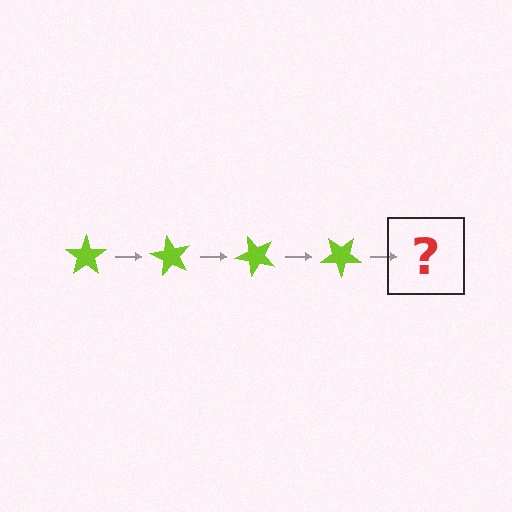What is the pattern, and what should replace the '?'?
The pattern is that the star rotates 60 degrees each step. The '?' should be a lime star rotated 240 degrees.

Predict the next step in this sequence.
The next step is a lime star rotated 240 degrees.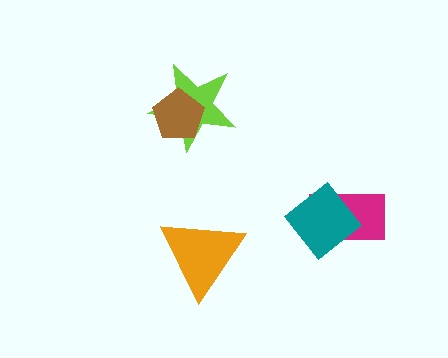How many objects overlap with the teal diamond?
1 object overlaps with the teal diamond.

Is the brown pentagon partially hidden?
No, no other shape covers it.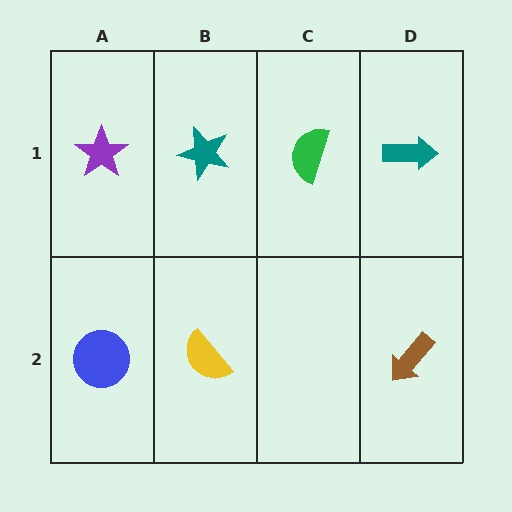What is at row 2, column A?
A blue circle.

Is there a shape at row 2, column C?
No, that cell is empty.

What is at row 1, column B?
A teal star.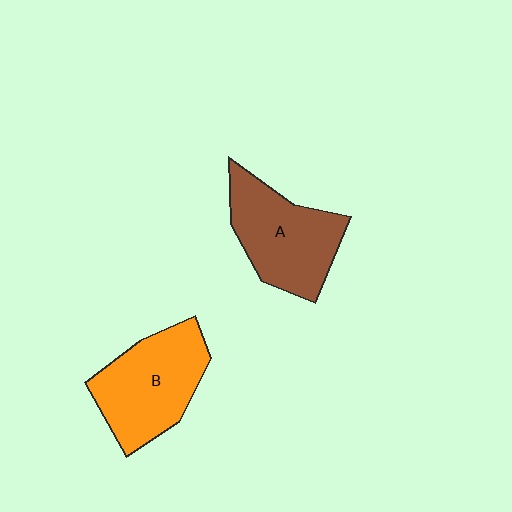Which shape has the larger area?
Shape B (orange).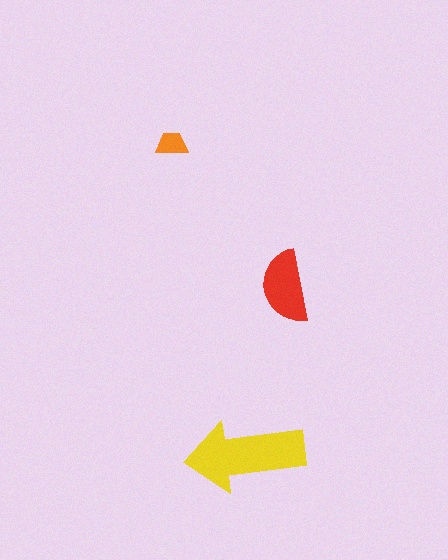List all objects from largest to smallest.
The yellow arrow, the red semicircle, the orange trapezoid.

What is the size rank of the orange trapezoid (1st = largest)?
3rd.